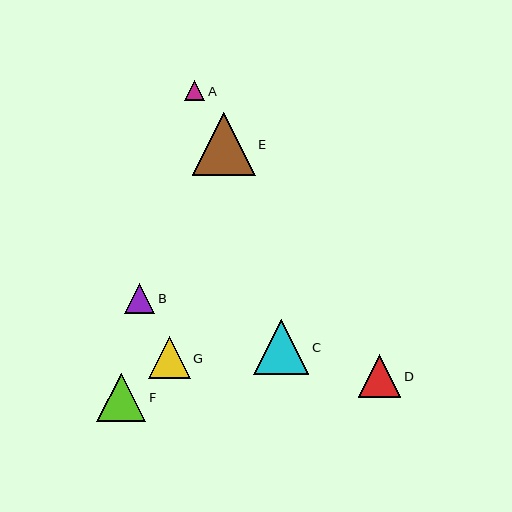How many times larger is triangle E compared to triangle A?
Triangle E is approximately 3.1 times the size of triangle A.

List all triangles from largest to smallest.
From largest to smallest: E, C, F, D, G, B, A.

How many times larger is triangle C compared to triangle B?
Triangle C is approximately 1.8 times the size of triangle B.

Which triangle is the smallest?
Triangle A is the smallest with a size of approximately 21 pixels.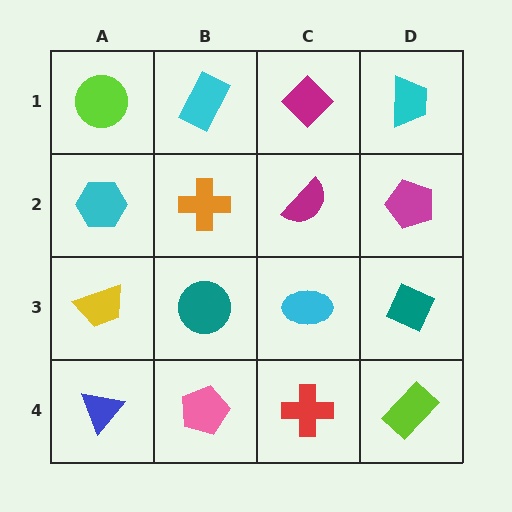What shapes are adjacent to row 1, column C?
A magenta semicircle (row 2, column C), a cyan rectangle (row 1, column B), a cyan trapezoid (row 1, column D).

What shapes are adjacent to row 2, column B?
A cyan rectangle (row 1, column B), a teal circle (row 3, column B), a cyan hexagon (row 2, column A), a magenta semicircle (row 2, column C).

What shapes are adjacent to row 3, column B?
An orange cross (row 2, column B), a pink pentagon (row 4, column B), a yellow trapezoid (row 3, column A), a cyan ellipse (row 3, column C).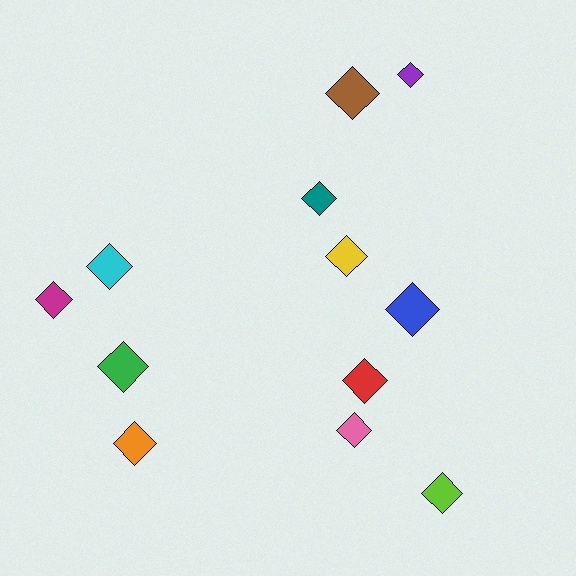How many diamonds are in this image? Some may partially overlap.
There are 12 diamonds.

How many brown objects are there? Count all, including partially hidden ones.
There is 1 brown object.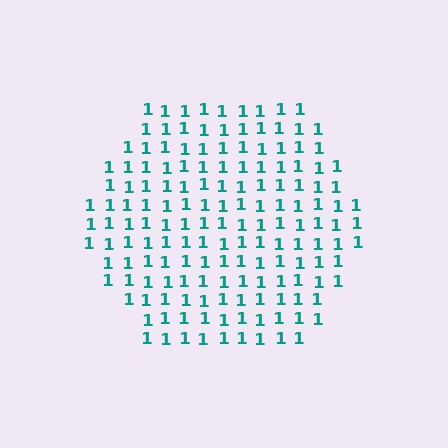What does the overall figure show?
The overall figure shows a hexagon.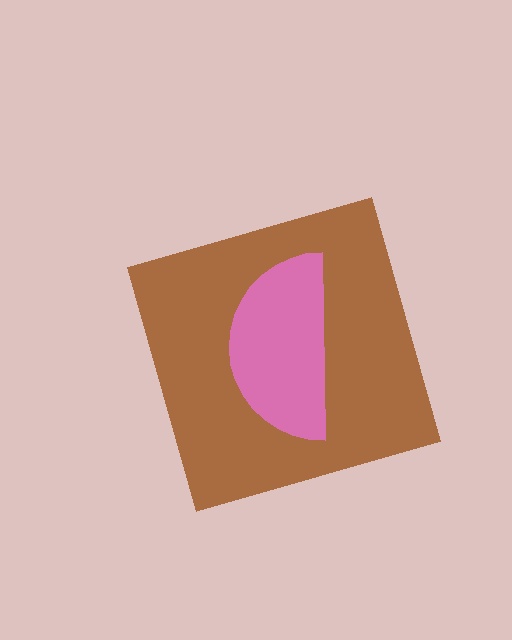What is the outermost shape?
The brown diamond.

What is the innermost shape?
The pink semicircle.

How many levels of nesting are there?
2.